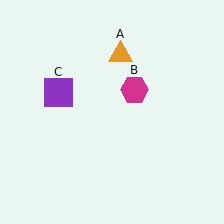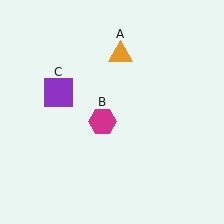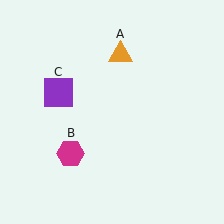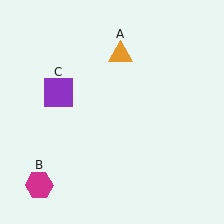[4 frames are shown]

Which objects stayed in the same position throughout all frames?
Orange triangle (object A) and purple square (object C) remained stationary.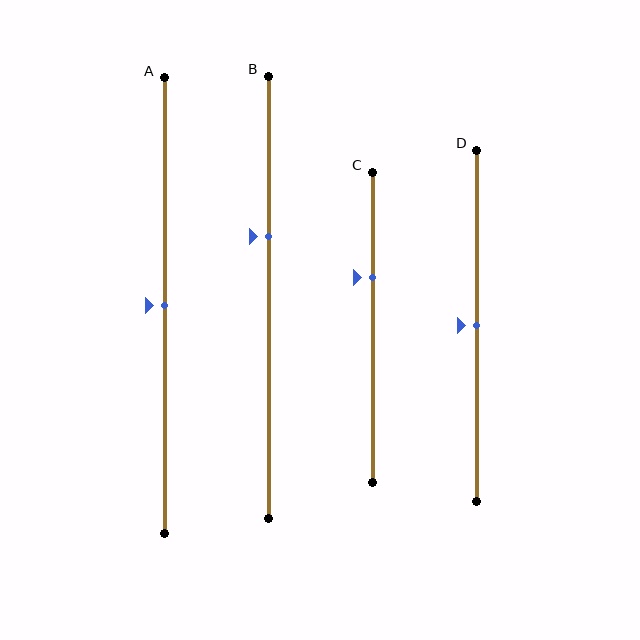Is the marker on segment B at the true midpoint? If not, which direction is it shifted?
No, the marker on segment B is shifted upward by about 14% of the segment length.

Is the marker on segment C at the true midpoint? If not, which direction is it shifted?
No, the marker on segment C is shifted upward by about 16% of the segment length.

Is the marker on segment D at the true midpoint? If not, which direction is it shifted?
Yes, the marker on segment D is at the true midpoint.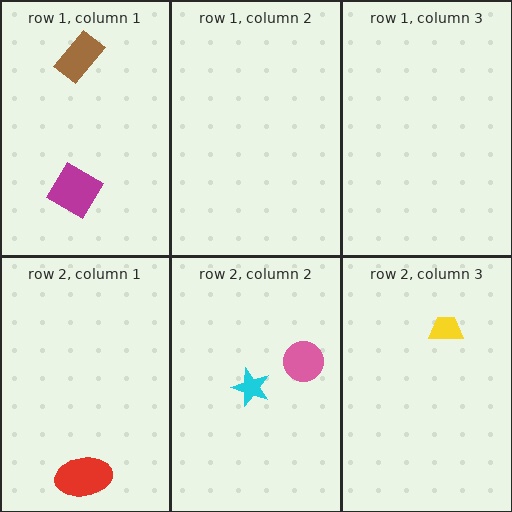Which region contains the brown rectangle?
The row 1, column 1 region.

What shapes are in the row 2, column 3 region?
The yellow trapezoid.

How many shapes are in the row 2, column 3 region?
1.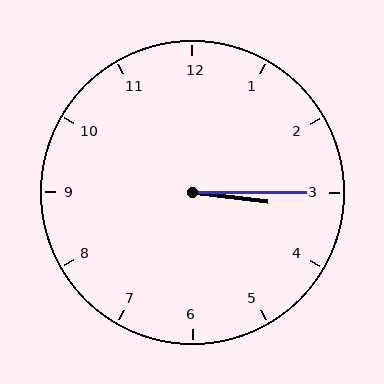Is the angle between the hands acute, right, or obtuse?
It is acute.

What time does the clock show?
3:15.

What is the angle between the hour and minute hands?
Approximately 8 degrees.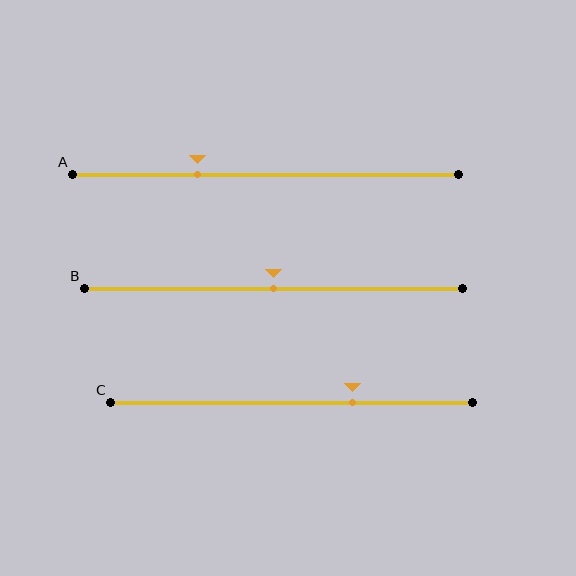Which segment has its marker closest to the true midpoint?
Segment B has its marker closest to the true midpoint.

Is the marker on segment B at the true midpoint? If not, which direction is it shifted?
Yes, the marker on segment B is at the true midpoint.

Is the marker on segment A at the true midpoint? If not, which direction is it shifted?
No, the marker on segment A is shifted to the left by about 18% of the segment length.